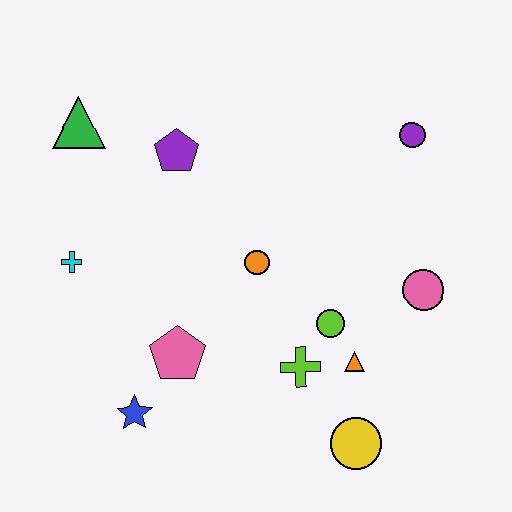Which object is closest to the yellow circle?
The orange triangle is closest to the yellow circle.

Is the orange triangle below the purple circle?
Yes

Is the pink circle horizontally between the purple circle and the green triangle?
No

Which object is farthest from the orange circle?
The green triangle is farthest from the orange circle.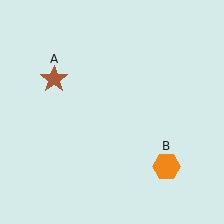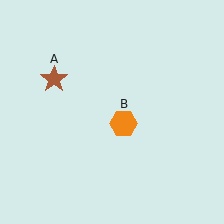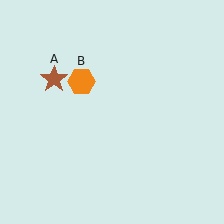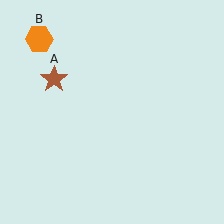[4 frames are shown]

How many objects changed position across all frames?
1 object changed position: orange hexagon (object B).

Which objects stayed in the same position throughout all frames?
Brown star (object A) remained stationary.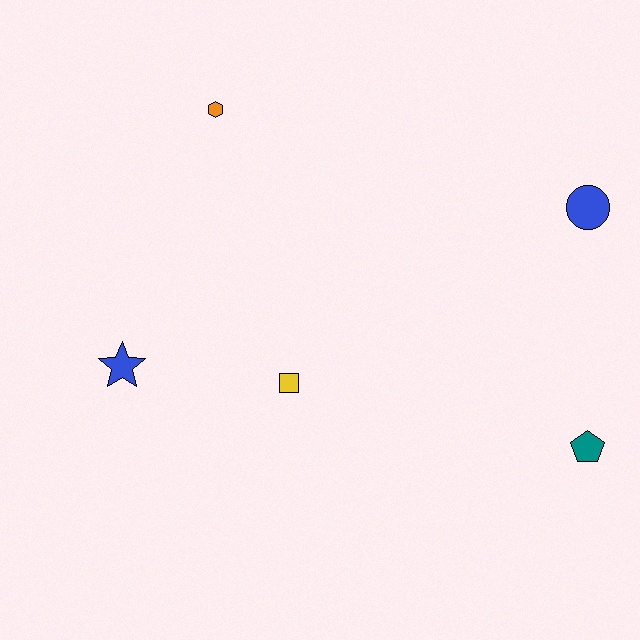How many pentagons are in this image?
There is 1 pentagon.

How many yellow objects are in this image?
There is 1 yellow object.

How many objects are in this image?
There are 5 objects.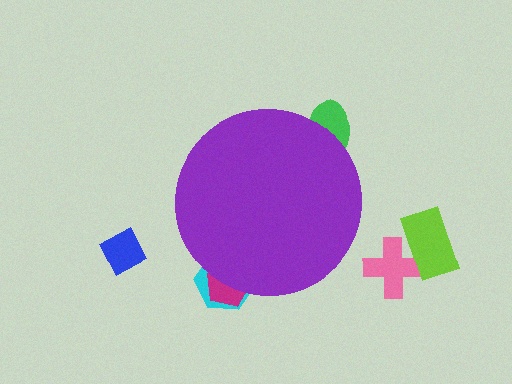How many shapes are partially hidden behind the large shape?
3 shapes are partially hidden.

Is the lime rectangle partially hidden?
No, the lime rectangle is fully visible.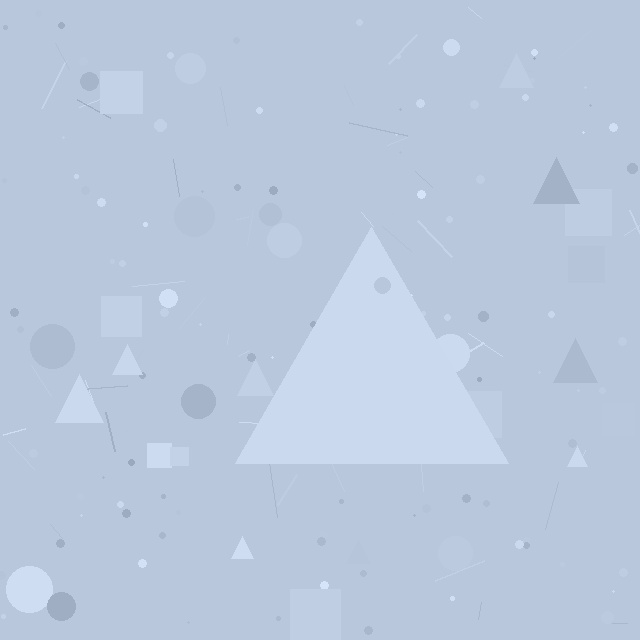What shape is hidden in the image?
A triangle is hidden in the image.